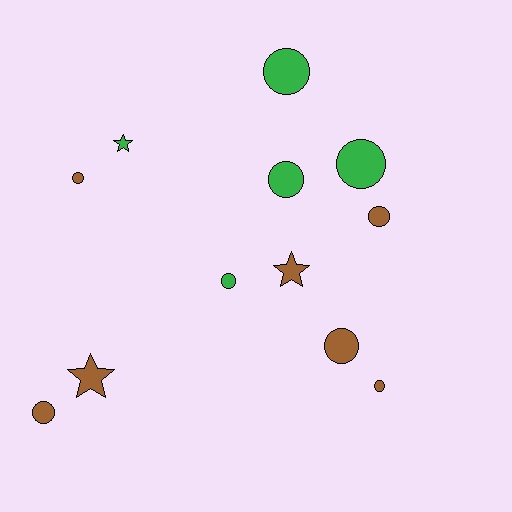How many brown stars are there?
There are 2 brown stars.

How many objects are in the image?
There are 12 objects.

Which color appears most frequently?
Brown, with 7 objects.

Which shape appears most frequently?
Circle, with 9 objects.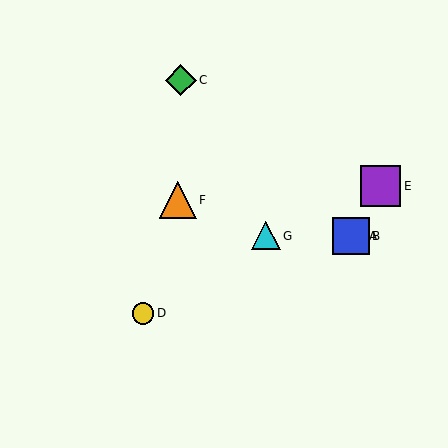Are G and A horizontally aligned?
Yes, both are at y≈236.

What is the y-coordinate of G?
Object G is at y≈236.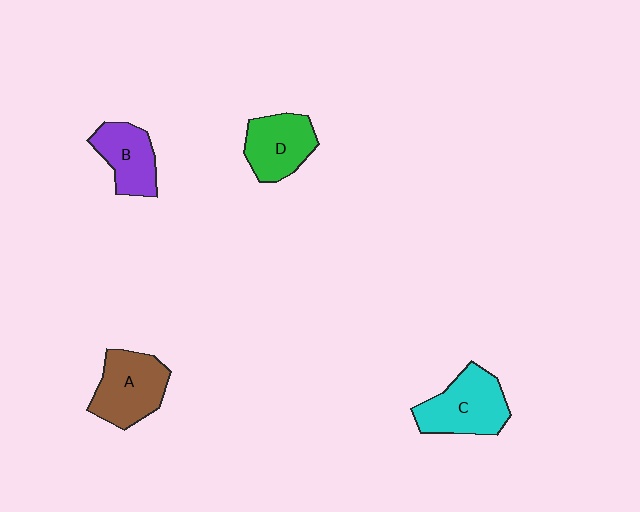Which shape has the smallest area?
Shape B (purple).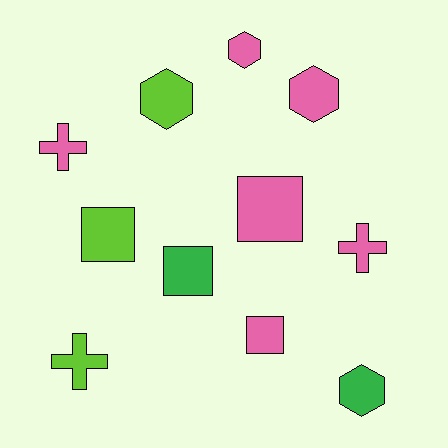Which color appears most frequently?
Pink, with 6 objects.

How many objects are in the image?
There are 11 objects.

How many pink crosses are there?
There are 2 pink crosses.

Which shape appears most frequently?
Square, with 4 objects.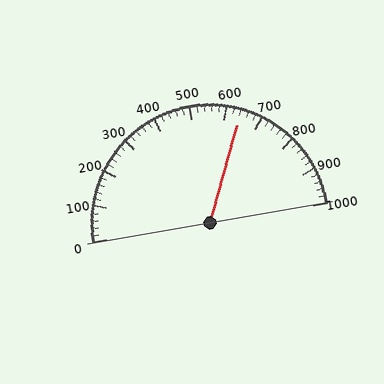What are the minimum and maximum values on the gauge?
The gauge ranges from 0 to 1000.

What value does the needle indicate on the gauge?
The needle indicates approximately 640.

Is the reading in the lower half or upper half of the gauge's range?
The reading is in the upper half of the range (0 to 1000).